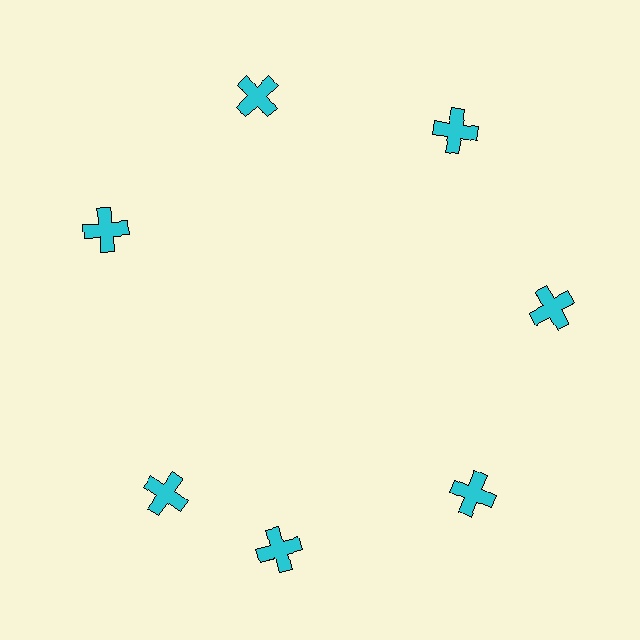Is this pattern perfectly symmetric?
No. The 7 cyan crosses are arranged in a ring, but one element near the 8 o'clock position is rotated out of alignment along the ring, breaking the 7-fold rotational symmetry.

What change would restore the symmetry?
The symmetry would be restored by rotating it back into even spacing with its neighbors so that all 7 crosses sit at equal angles and equal distance from the center.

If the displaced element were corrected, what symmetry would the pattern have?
It would have 7-fold rotational symmetry — the pattern would map onto itself every 51 degrees.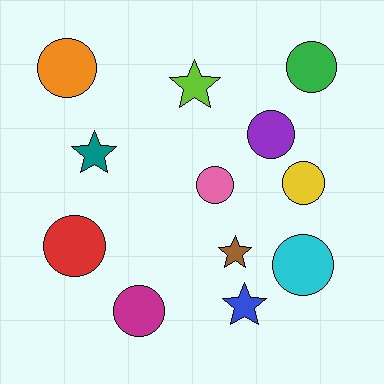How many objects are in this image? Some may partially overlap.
There are 12 objects.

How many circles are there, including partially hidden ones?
There are 8 circles.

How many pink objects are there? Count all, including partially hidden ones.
There is 1 pink object.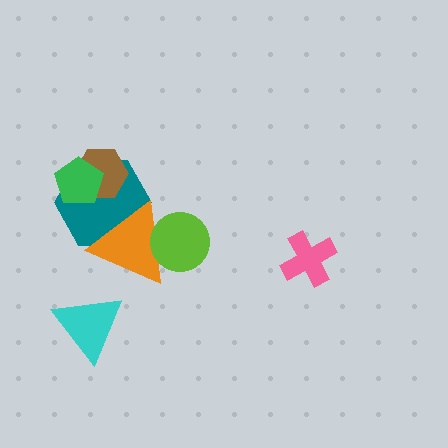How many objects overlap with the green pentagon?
2 objects overlap with the green pentagon.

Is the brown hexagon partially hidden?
Yes, it is partially covered by another shape.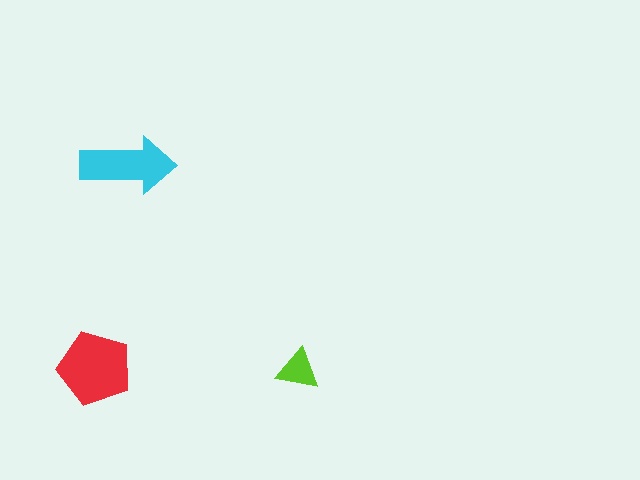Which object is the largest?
The red pentagon.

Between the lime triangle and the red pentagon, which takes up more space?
The red pentagon.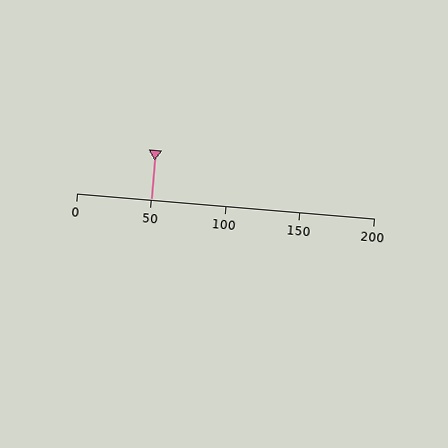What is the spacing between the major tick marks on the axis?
The major ticks are spaced 50 apart.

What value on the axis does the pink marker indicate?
The marker indicates approximately 50.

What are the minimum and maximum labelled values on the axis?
The axis runs from 0 to 200.